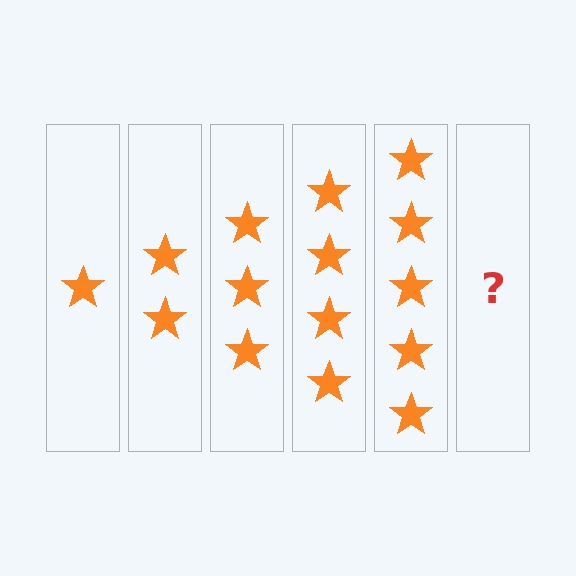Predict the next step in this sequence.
The next step is 6 stars.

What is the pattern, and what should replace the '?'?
The pattern is that each step adds one more star. The '?' should be 6 stars.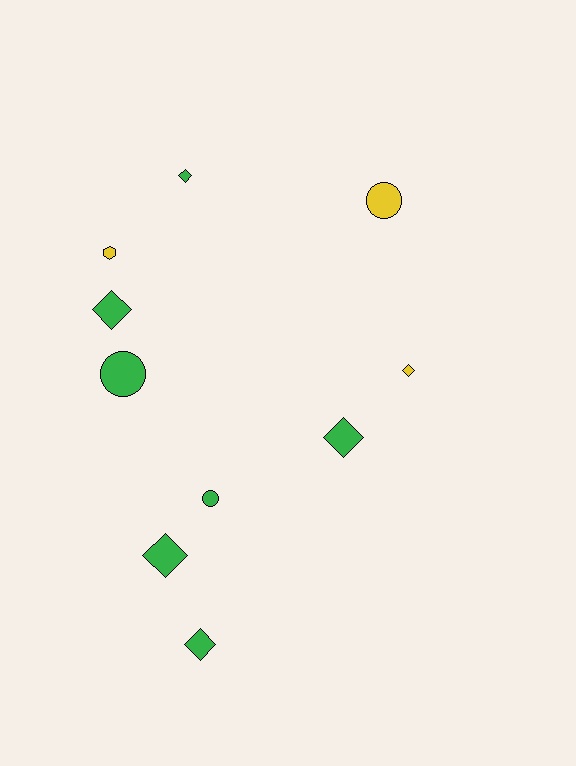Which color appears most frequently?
Green, with 7 objects.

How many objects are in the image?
There are 10 objects.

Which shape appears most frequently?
Diamond, with 6 objects.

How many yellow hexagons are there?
There is 1 yellow hexagon.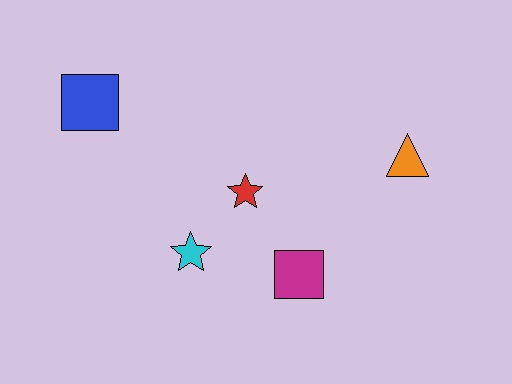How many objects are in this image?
There are 5 objects.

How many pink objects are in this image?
There are no pink objects.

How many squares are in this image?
There are 2 squares.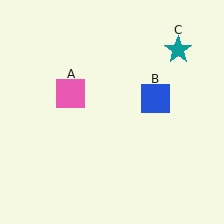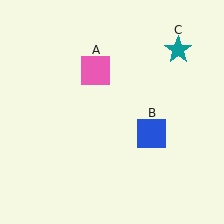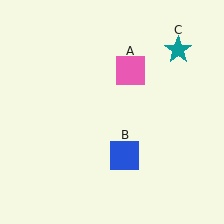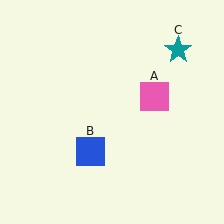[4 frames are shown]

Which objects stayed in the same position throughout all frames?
Teal star (object C) remained stationary.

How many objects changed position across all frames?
2 objects changed position: pink square (object A), blue square (object B).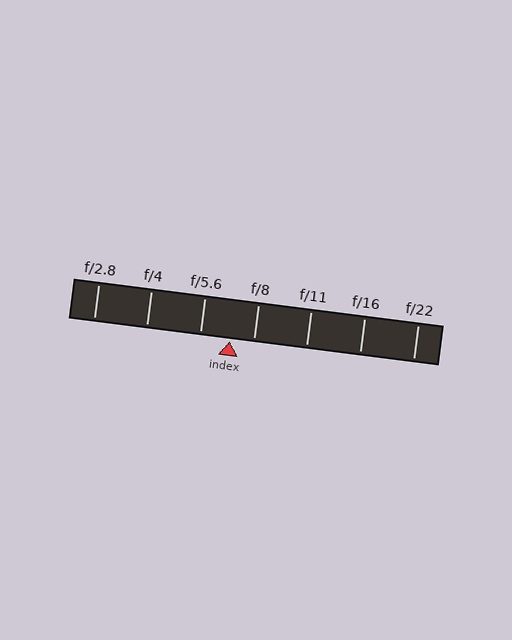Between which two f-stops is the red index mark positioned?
The index mark is between f/5.6 and f/8.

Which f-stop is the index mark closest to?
The index mark is closest to f/8.